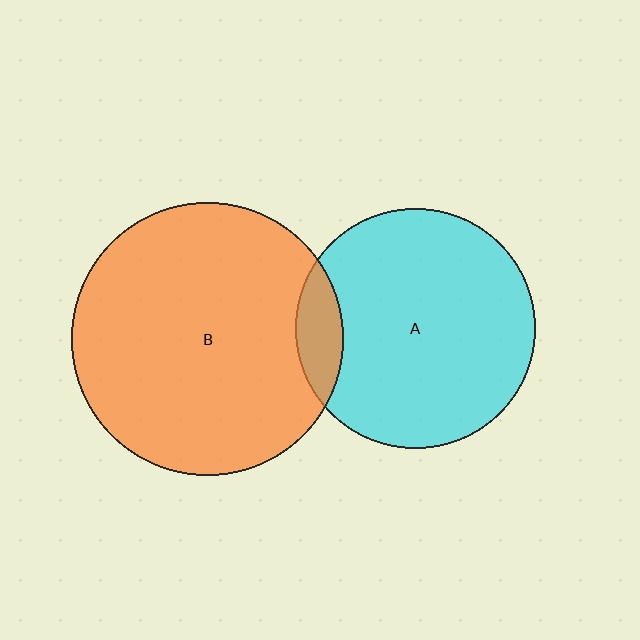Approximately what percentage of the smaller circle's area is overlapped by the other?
Approximately 10%.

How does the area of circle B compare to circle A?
Approximately 1.3 times.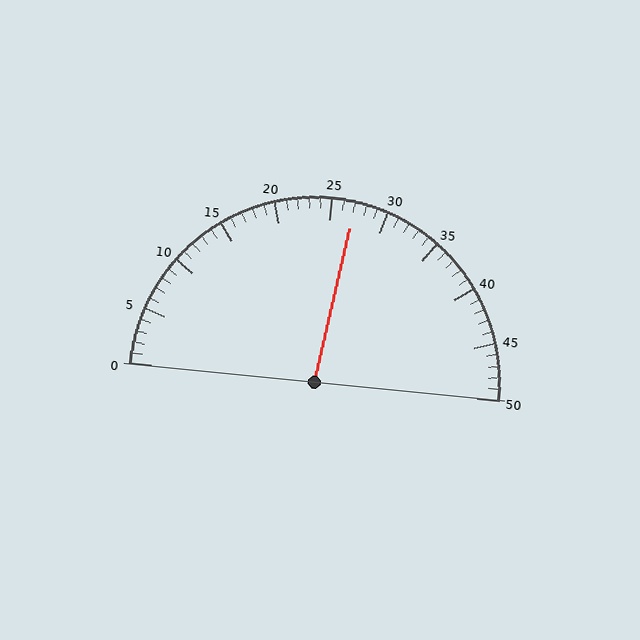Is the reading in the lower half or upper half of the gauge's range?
The reading is in the upper half of the range (0 to 50).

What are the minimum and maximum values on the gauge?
The gauge ranges from 0 to 50.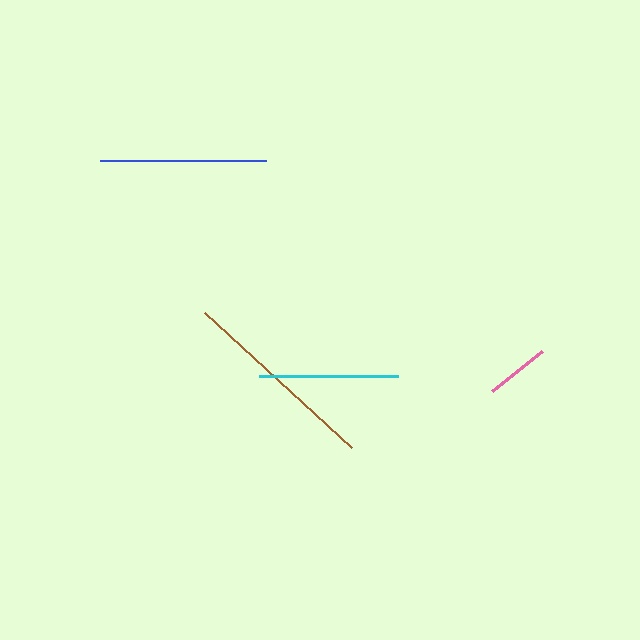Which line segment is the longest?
The brown line is the longest at approximately 200 pixels.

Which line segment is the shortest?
The pink line is the shortest at approximately 64 pixels.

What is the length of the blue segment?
The blue segment is approximately 165 pixels long.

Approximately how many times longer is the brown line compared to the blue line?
The brown line is approximately 1.2 times the length of the blue line.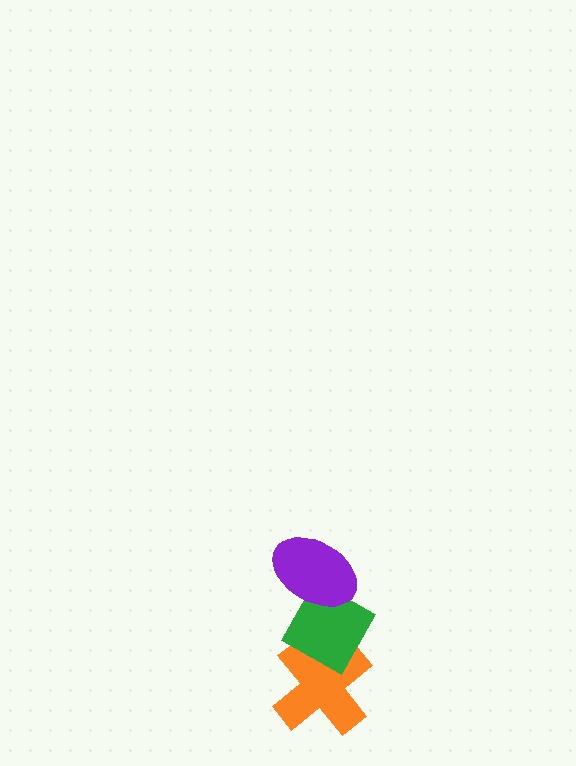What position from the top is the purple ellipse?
The purple ellipse is 1st from the top.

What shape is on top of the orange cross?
The green diamond is on top of the orange cross.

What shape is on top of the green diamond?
The purple ellipse is on top of the green diamond.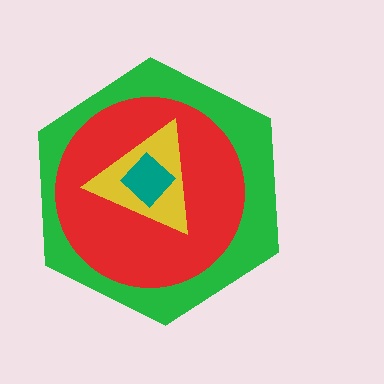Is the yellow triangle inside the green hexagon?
Yes.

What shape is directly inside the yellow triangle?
The teal diamond.